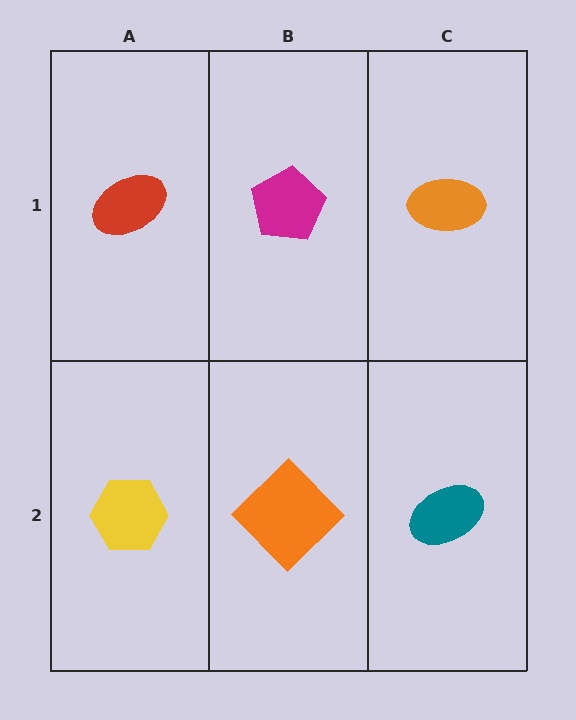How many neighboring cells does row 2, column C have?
2.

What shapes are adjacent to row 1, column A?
A yellow hexagon (row 2, column A), a magenta pentagon (row 1, column B).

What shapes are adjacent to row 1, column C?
A teal ellipse (row 2, column C), a magenta pentagon (row 1, column B).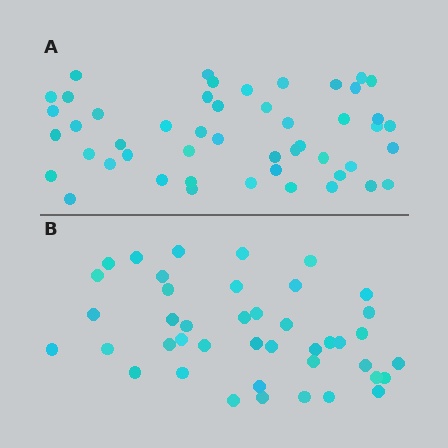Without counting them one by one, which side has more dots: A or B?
Region A (the top region) has more dots.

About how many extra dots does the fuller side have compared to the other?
Region A has roughly 8 or so more dots than region B.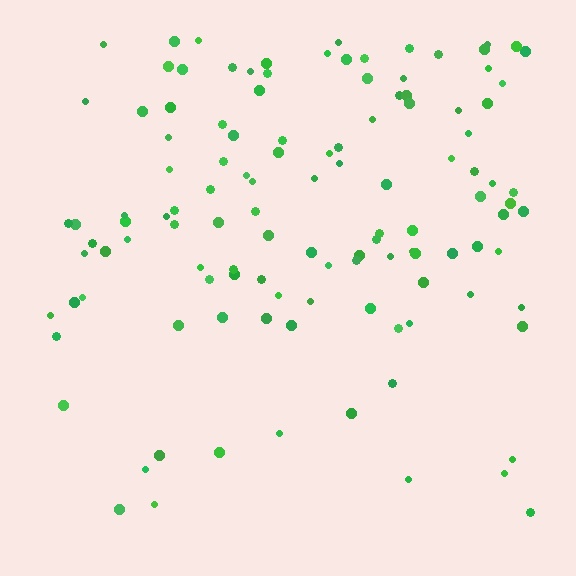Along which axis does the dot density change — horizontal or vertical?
Vertical.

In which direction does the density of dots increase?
From bottom to top, with the top side densest.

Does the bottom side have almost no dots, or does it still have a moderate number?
Still a moderate number, just noticeably fewer than the top.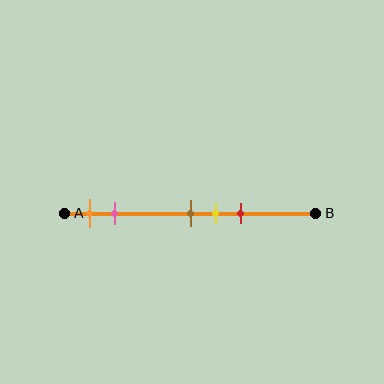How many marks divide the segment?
There are 5 marks dividing the segment.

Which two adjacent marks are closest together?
The brown and yellow marks are the closest adjacent pair.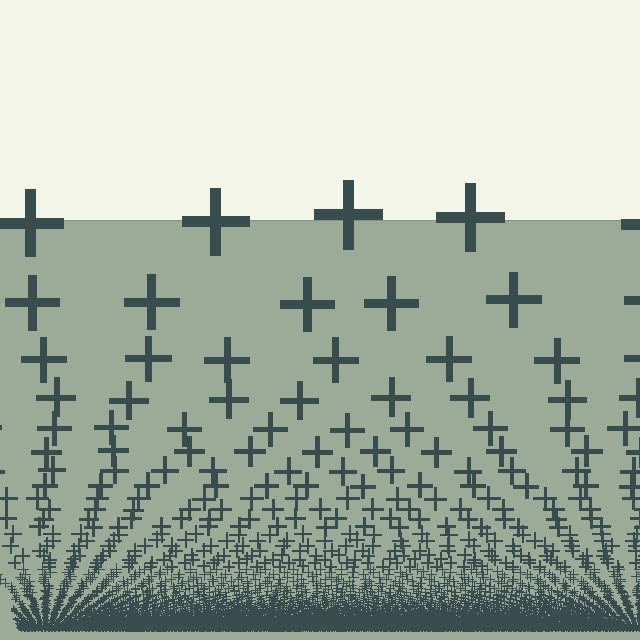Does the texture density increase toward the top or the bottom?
Density increases toward the bottom.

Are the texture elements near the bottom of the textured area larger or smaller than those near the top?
Smaller. The gradient is inverted — elements near the bottom are smaller and denser.